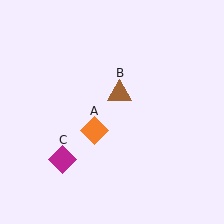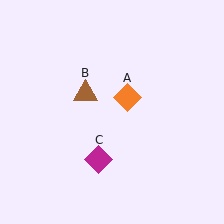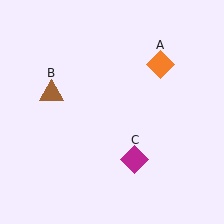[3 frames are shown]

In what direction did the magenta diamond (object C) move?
The magenta diamond (object C) moved right.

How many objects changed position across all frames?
3 objects changed position: orange diamond (object A), brown triangle (object B), magenta diamond (object C).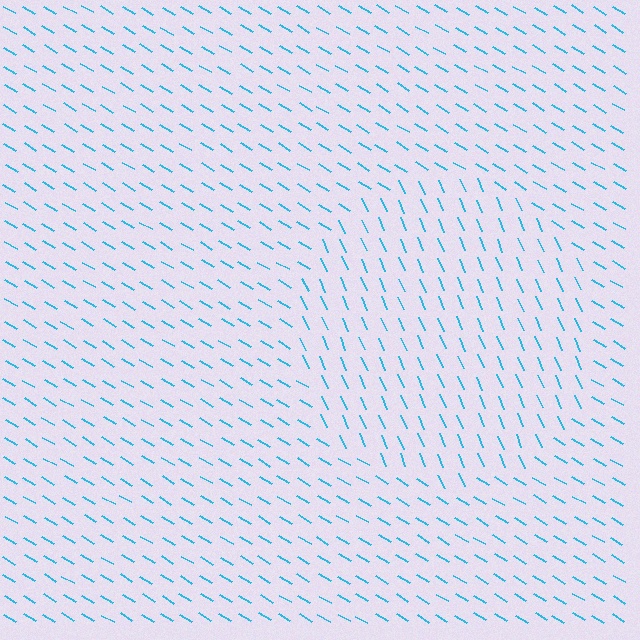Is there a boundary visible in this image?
Yes, there is a texture boundary formed by a change in line orientation.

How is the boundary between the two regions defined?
The boundary is defined purely by a change in line orientation (approximately 36 degrees difference). All lines are the same color and thickness.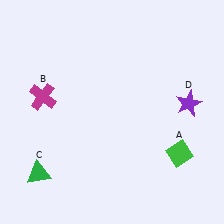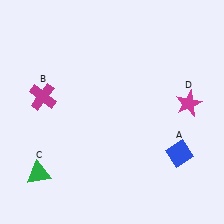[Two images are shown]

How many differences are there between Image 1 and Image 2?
There are 2 differences between the two images.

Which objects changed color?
A changed from green to blue. D changed from purple to magenta.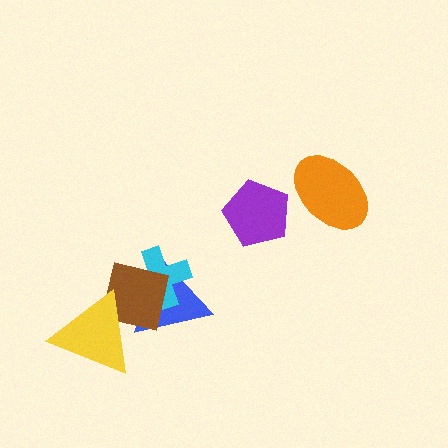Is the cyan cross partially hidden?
Yes, it is partially covered by another shape.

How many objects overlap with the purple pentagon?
0 objects overlap with the purple pentagon.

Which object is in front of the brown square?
The yellow triangle is in front of the brown square.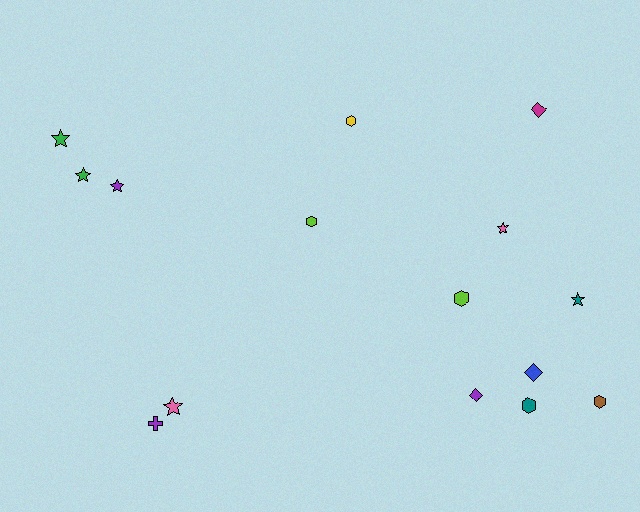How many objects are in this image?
There are 15 objects.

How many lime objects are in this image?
There are 2 lime objects.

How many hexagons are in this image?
There are 5 hexagons.